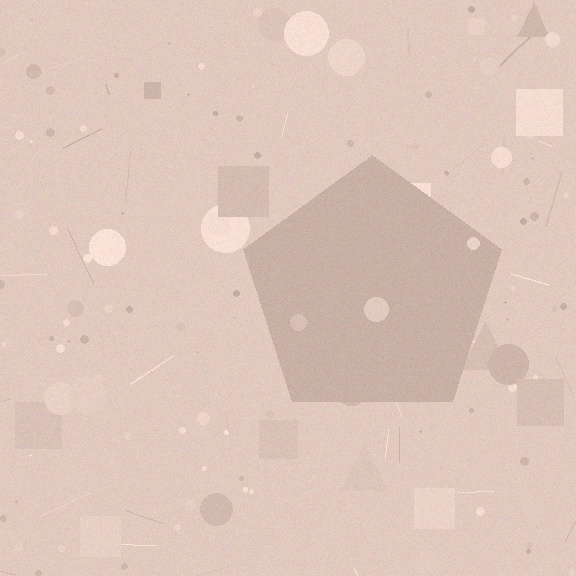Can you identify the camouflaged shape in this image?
The camouflaged shape is a pentagon.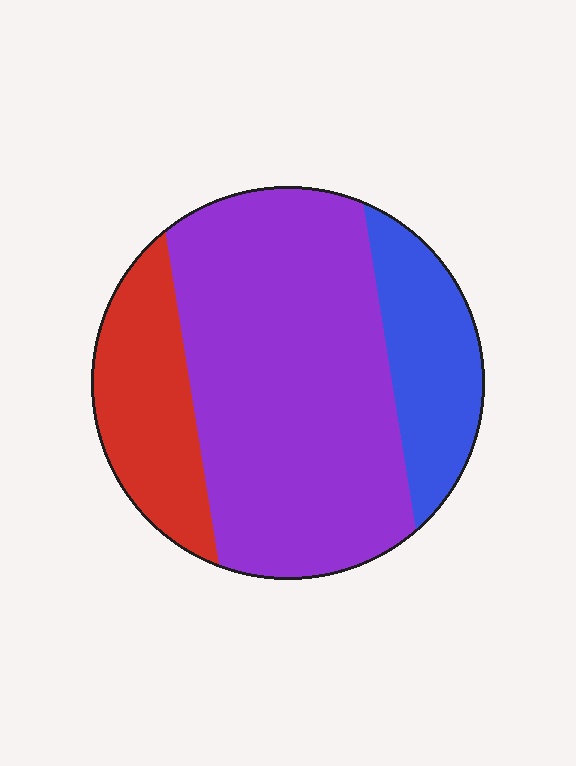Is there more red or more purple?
Purple.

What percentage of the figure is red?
Red covers around 20% of the figure.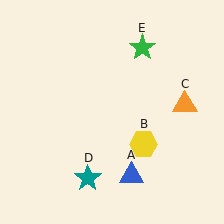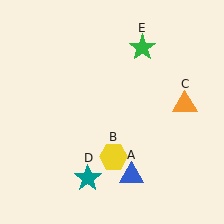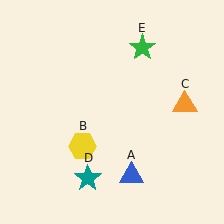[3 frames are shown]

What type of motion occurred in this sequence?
The yellow hexagon (object B) rotated clockwise around the center of the scene.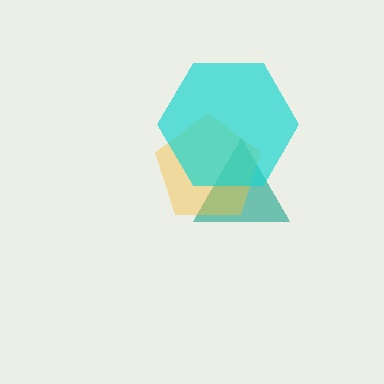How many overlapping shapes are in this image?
There are 3 overlapping shapes in the image.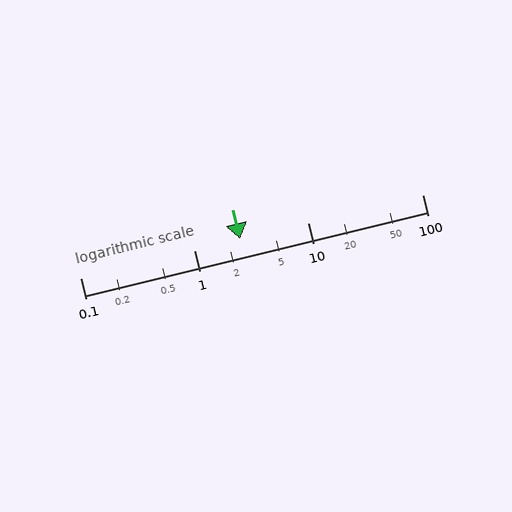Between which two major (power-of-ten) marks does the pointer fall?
The pointer is between 1 and 10.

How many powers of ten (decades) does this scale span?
The scale spans 3 decades, from 0.1 to 100.